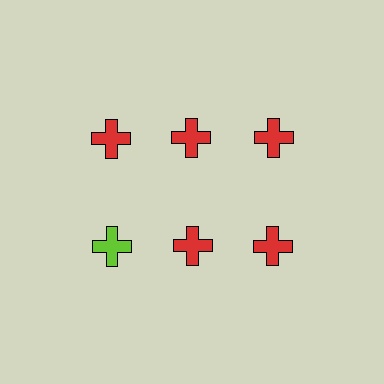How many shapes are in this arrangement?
There are 6 shapes arranged in a grid pattern.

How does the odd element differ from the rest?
It has a different color: lime instead of red.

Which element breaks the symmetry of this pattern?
The lime cross in the second row, leftmost column breaks the symmetry. All other shapes are red crosses.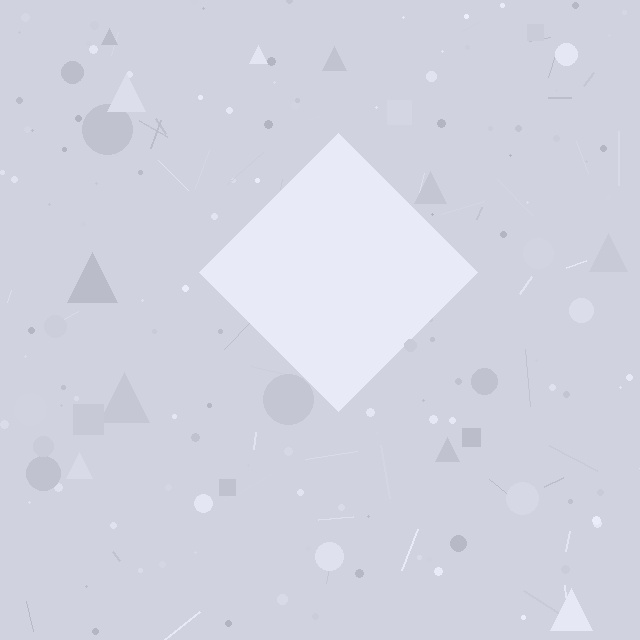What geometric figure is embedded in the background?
A diamond is embedded in the background.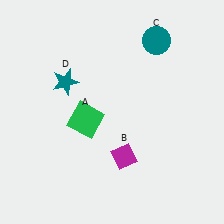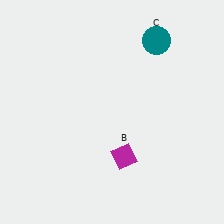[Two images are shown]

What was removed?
The teal star (D), the green square (A) were removed in Image 2.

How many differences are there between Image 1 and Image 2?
There are 2 differences between the two images.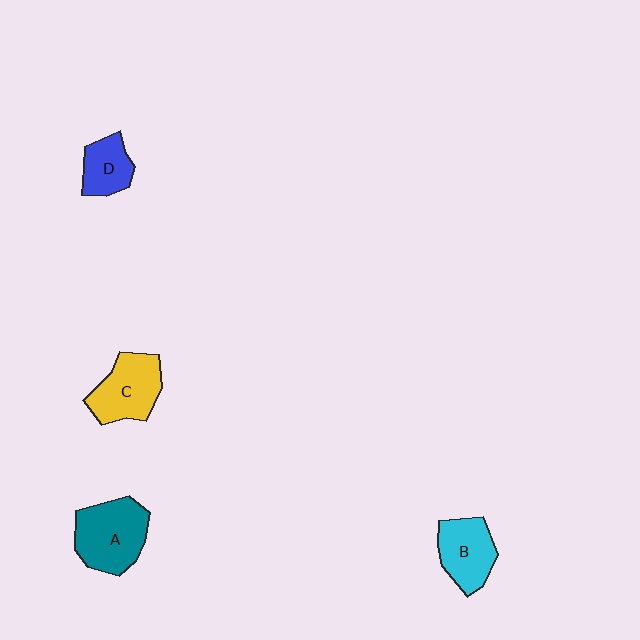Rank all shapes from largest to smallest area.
From largest to smallest: A (teal), C (yellow), B (cyan), D (blue).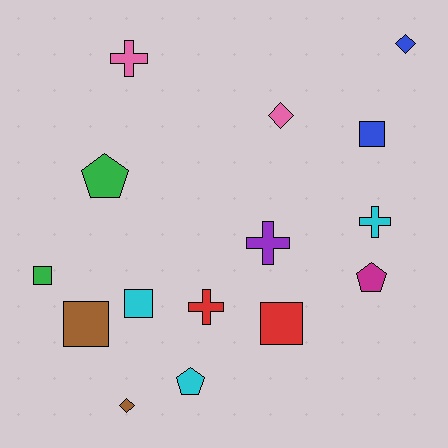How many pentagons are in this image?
There are 3 pentagons.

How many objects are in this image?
There are 15 objects.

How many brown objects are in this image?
There are 2 brown objects.